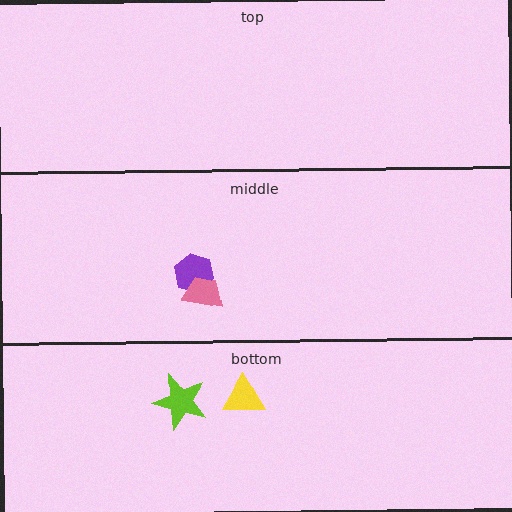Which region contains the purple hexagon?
The middle region.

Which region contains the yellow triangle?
The bottom region.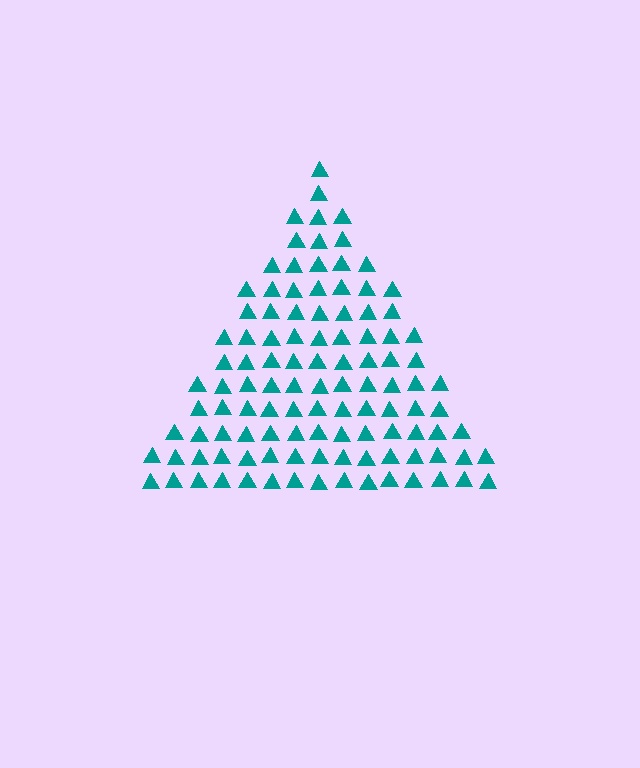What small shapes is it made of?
It is made of small triangles.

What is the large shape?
The large shape is a triangle.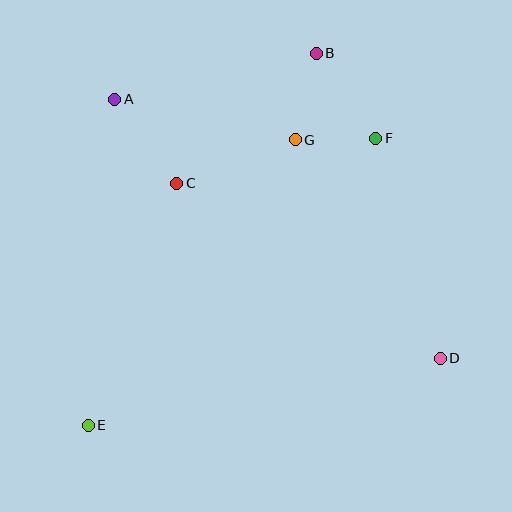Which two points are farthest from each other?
Points B and E are farthest from each other.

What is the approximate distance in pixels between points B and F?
The distance between B and F is approximately 104 pixels.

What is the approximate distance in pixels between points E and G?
The distance between E and G is approximately 353 pixels.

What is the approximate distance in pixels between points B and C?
The distance between B and C is approximately 191 pixels.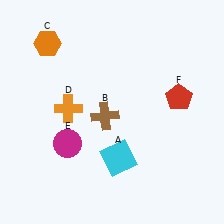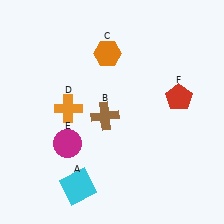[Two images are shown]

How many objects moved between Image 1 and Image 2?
2 objects moved between the two images.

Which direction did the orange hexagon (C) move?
The orange hexagon (C) moved right.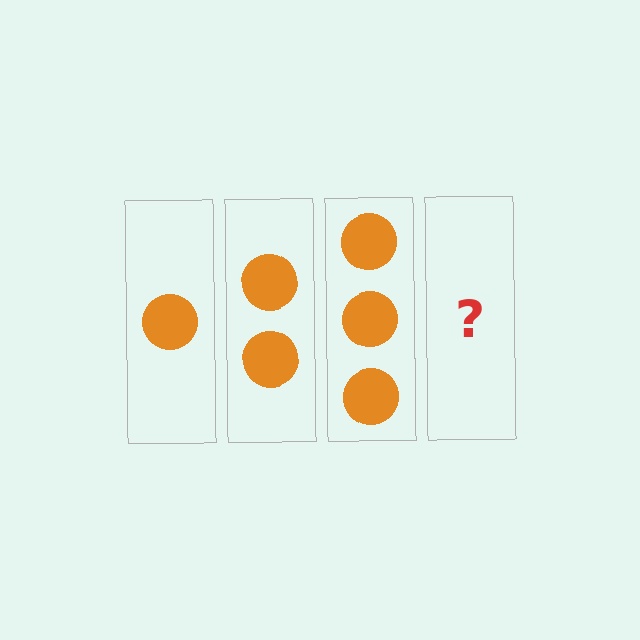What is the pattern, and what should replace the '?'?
The pattern is that each step adds one more circle. The '?' should be 4 circles.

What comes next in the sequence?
The next element should be 4 circles.